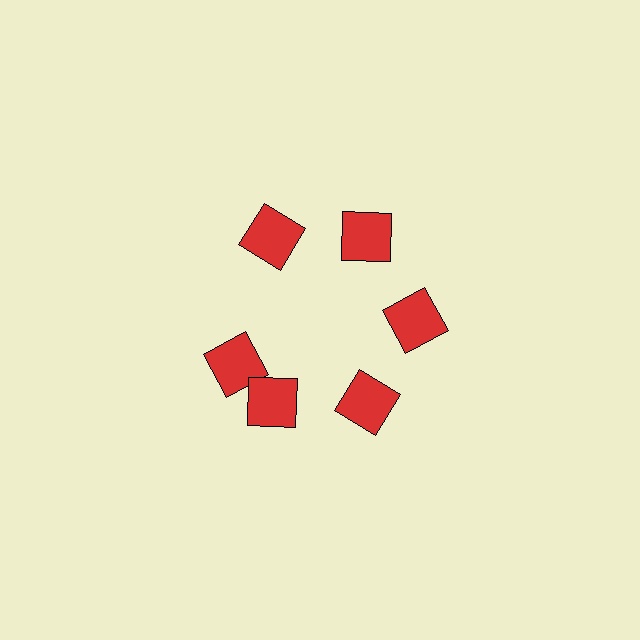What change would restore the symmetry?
The symmetry would be restored by rotating it back into even spacing with its neighbors so that all 6 squares sit at equal angles and equal distance from the center.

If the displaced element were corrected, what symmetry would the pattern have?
It would have 6-fold rotational symmetry — the pattern would map onto itself every 60 degrees.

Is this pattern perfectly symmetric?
No. The 6 red squares are arranged in a ring, but one element near the 9 o'clock position is rotated out of alignment along the ring, breaking the 6-fold rotational symmetry.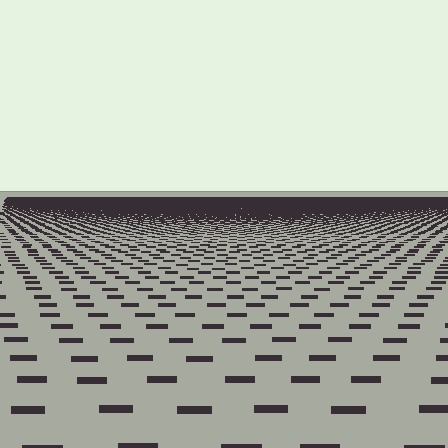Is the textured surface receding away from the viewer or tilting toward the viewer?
The surface is receding away from the viewer. Texture elements get smaller and denser toward the top.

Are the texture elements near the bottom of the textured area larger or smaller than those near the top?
Larger. Near the bottom, elements are closer to the viewer and appear at a bigger on-screen size.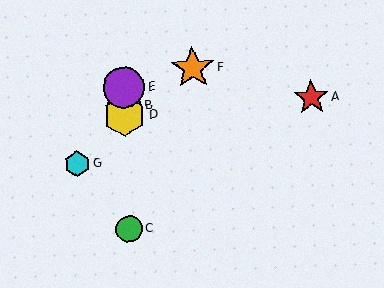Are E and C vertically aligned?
Yes, both are at x≈124.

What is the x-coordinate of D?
Object D is at x≈125.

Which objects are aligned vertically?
Objects B, C, D, E are aligned vertically.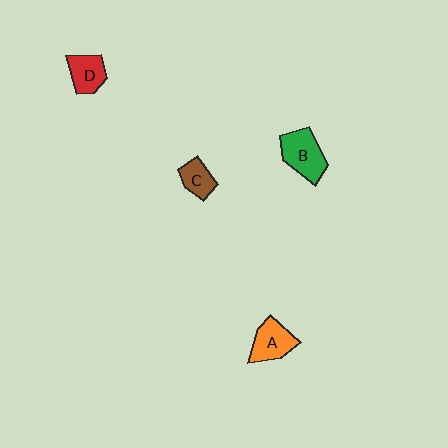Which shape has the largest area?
Shape B (green).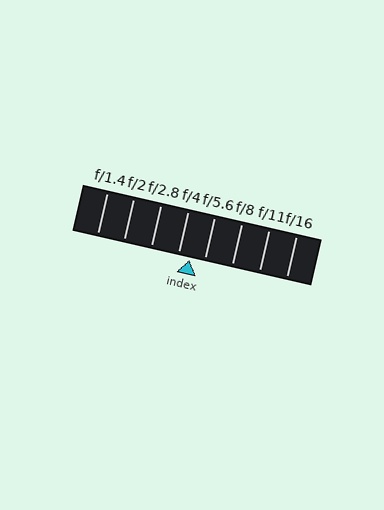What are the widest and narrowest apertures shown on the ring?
The widest aperture shown is f/1.4 and the narrowest is f/16.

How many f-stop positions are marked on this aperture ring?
There are 8 f-stop positions marked.